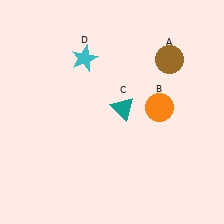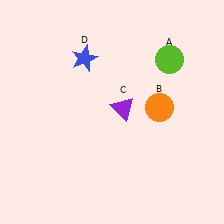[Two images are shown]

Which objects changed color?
A changed from brown to lime. C changed from teal to purple. D changed from cyan to blue.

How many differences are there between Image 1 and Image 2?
There are 3 differences between the two images.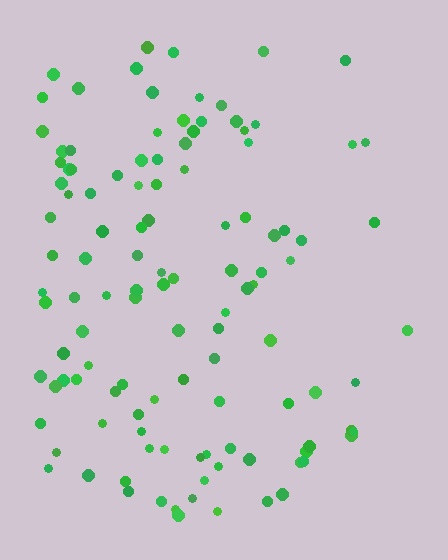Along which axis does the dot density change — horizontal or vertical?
Horizontal.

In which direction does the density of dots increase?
From right to left, with the left side densest.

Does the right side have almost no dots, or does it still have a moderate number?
Still a moderate number, just noticeably fewer than the left.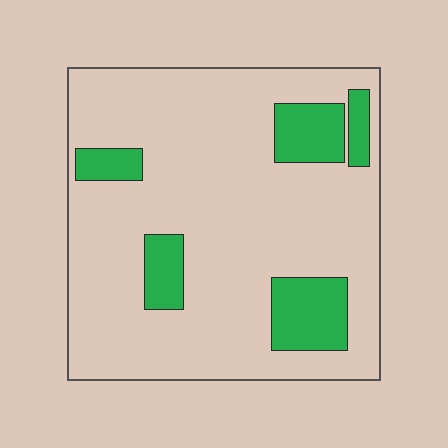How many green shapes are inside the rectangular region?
5.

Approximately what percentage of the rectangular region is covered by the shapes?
Approximately 15%.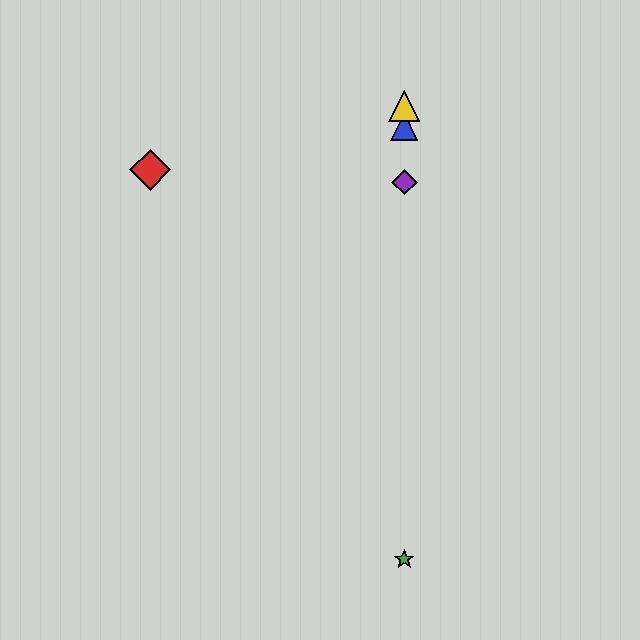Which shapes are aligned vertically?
The blue triangle, the green star, the yellow triangle, the purple diamond are aligned vertically.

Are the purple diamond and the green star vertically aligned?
Yes, both are at x≈404.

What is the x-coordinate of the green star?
The green star is at x≈404.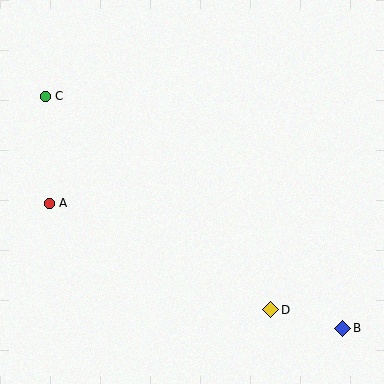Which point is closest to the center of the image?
Point D at (271, 310) is closest to the center.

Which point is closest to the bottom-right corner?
Point B is closest to the bottom-right corner.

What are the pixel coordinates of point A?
Point A is at (49, 203).